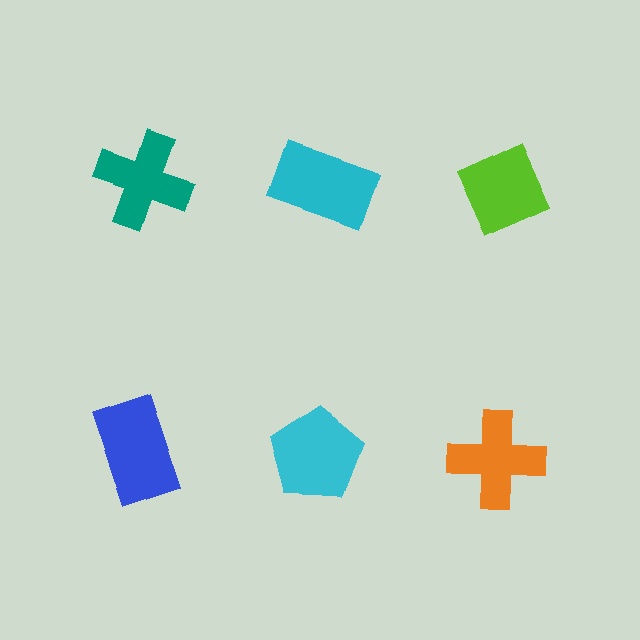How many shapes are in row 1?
3 shapes.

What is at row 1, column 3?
A lime diamond.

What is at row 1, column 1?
A teal cross.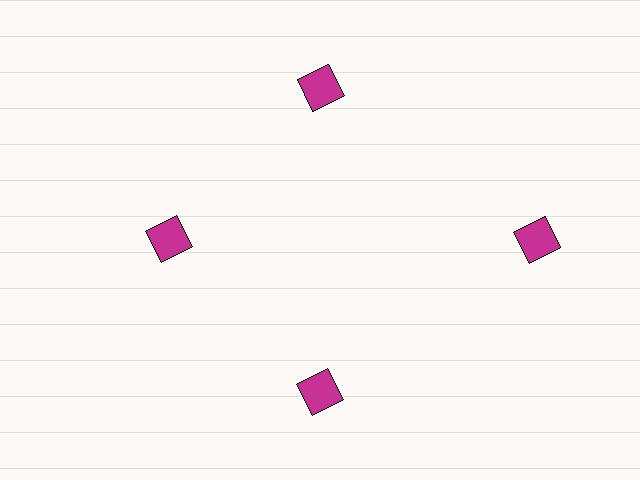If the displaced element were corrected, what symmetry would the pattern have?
It would have 4-fold rotational symmetry — the pattern would map onto itself every 90 degrees.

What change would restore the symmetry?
The symmetry would be restored by moving it inward, back onto the ring so that all 4 diamonds sit at equal angles and equal distance from the center.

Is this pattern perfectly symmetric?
No. The 4 magenta diamonds are arranged in a ring, but one element near the 3 o'clock position is pushed outward from the center, breaking the 4-fold rotational symmetry.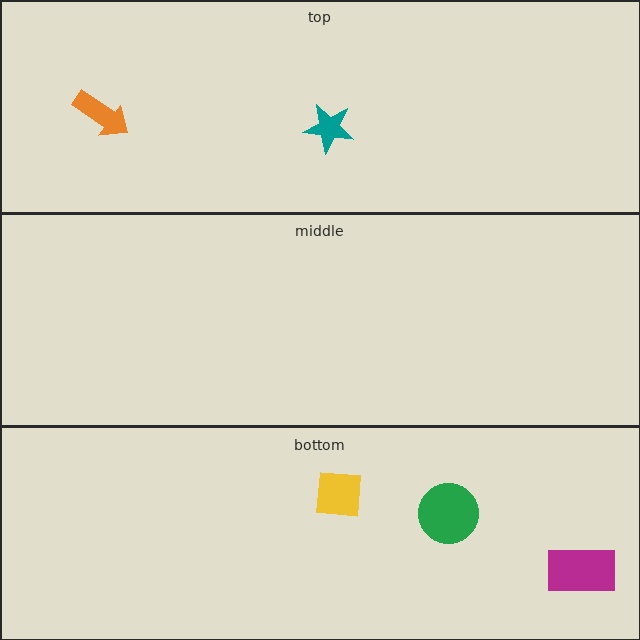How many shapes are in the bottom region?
3.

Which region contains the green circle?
The bottom region.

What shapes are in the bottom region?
The green circle, the magenta rectangle, the yellow square.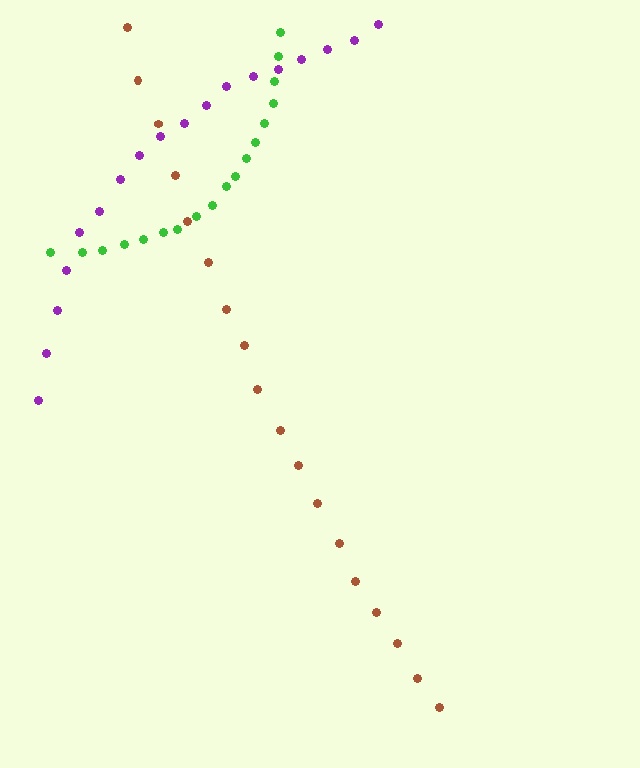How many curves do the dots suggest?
There are 3 distinct paths.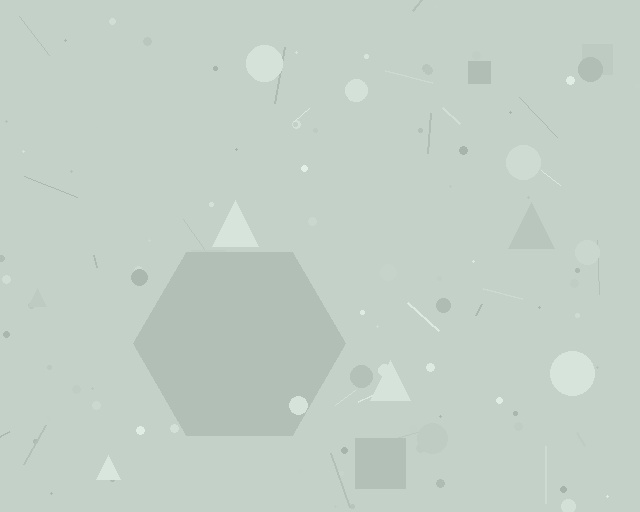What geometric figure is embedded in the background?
A hexagon is embedded in the background.